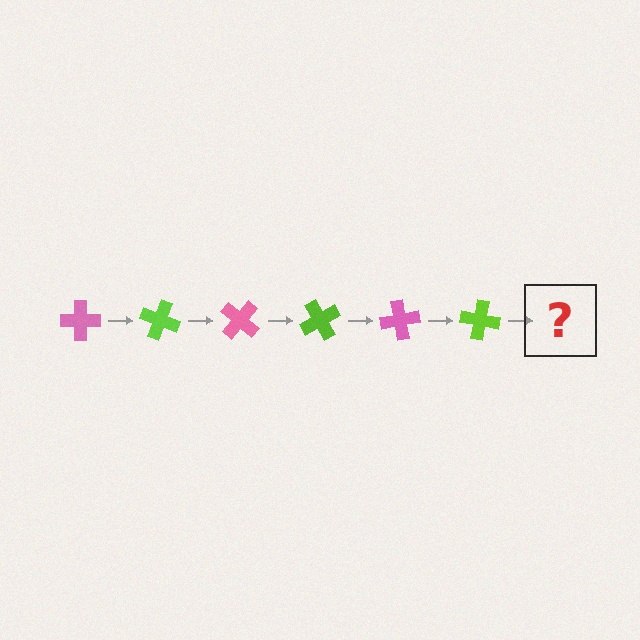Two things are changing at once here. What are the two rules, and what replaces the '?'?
The two rules are that it rotates 20 degrees each step and the color cycles through pink and lime. The '?' should be a pink cross, rotated 120 degrees from the start.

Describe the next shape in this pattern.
It should be a pink cross, rotated 120 degrees from the start.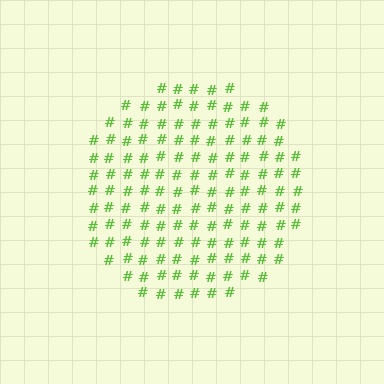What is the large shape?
The large shape is a circle.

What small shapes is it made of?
It is made of small hash symbols.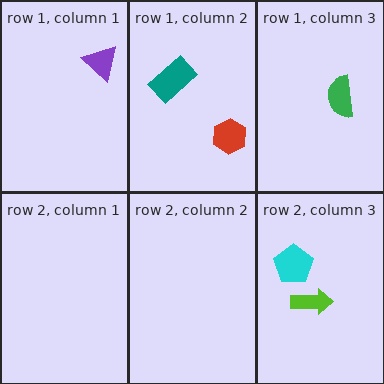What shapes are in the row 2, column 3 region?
The cyan pentagon, the lime arrow.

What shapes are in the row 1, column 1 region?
The purple triangle.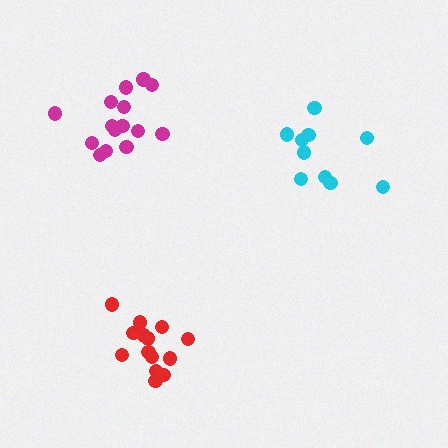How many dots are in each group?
Group 1: 15 dots, Group 2: 10 dots, Group 3: 14 dots (39 total).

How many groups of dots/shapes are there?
There are 3 groups.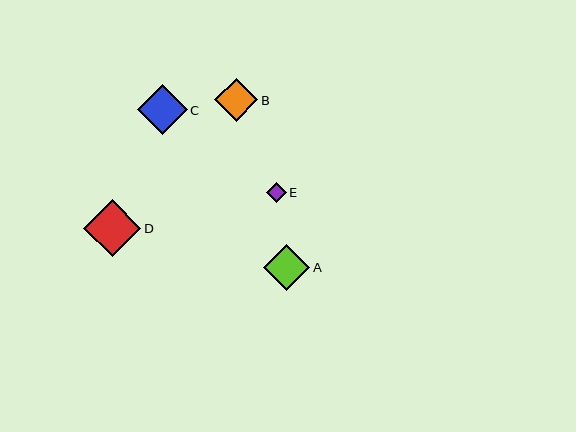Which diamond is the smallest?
Diamond E is the smallest with a size of approximately 19 pixels.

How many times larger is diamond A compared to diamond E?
Diamond A is approximately 2.4 times the size of diamond E.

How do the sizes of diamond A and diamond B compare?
Diamond A and diamond B are approximately the same size.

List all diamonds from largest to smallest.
From largest to smallest: D, C, A, B, E.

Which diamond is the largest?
Diamond D is the largest with a size of approximately 57 pixels.